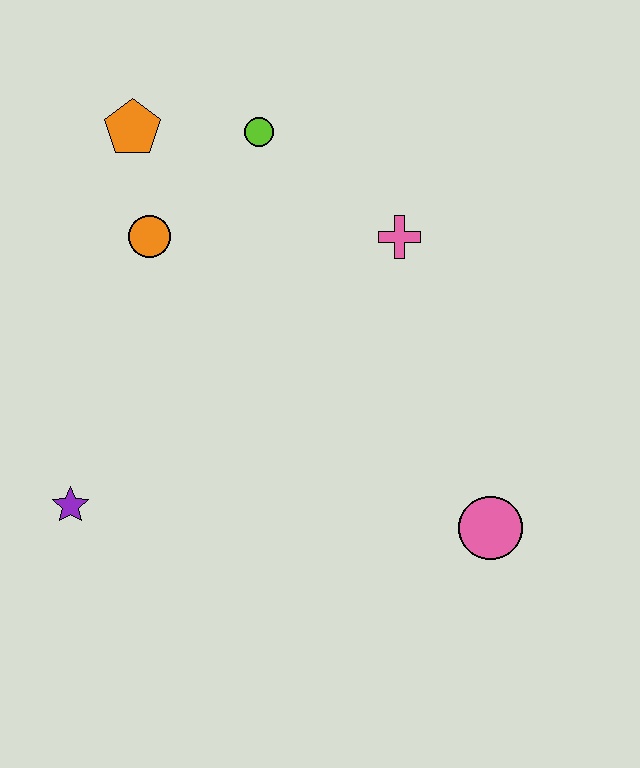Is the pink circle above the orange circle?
No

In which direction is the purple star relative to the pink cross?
The purple star is to the left of the pink cross.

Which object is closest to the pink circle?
The pink cross is closest to the pink circle.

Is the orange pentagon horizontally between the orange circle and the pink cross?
No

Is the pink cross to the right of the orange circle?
Yes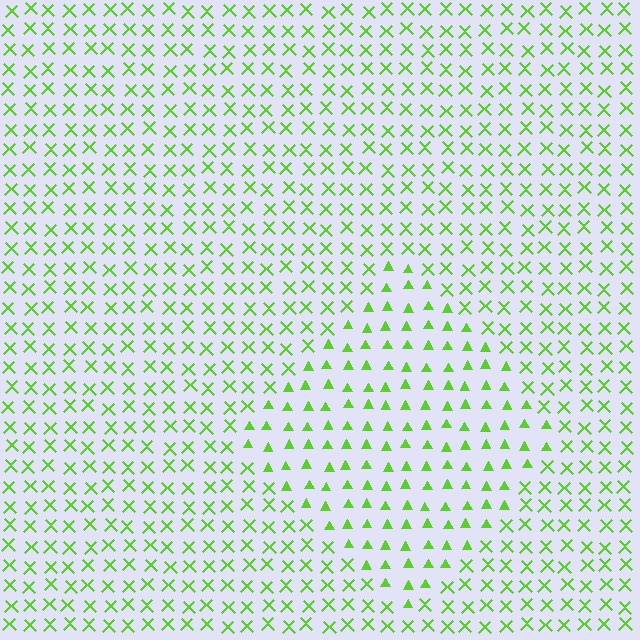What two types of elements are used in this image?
The image uses triangles inside the diamond region and X marks outside it.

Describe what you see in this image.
The image is filled with small lime elements arranged in a uniform grid. A diamond-shaped region contains triangles, while the surrounding area contains X marks. The boundary is defined purely by the change in element shape.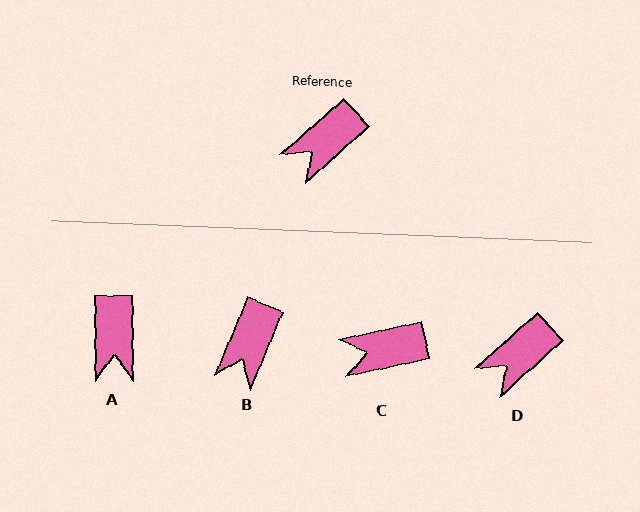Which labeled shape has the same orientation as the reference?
D.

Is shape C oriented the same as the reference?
No, it is off by about 30 degrees.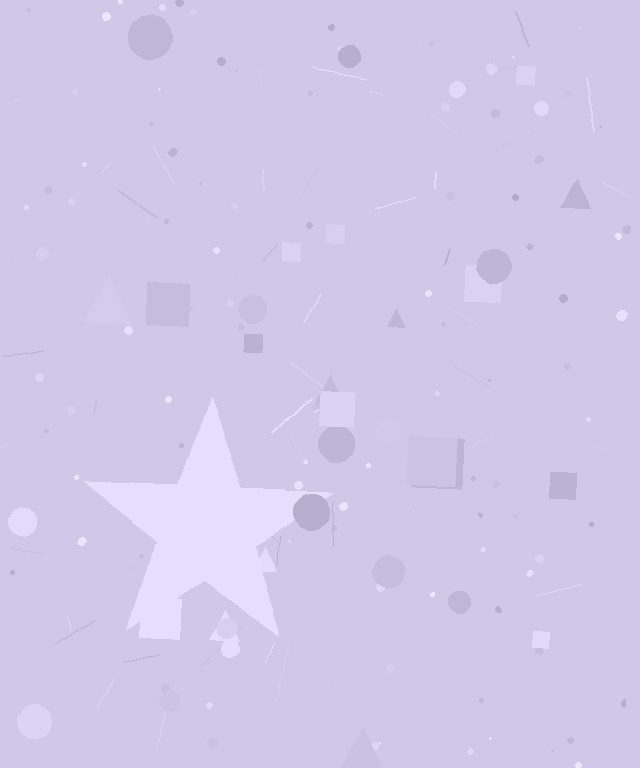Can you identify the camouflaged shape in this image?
The camouflaged shape is a star.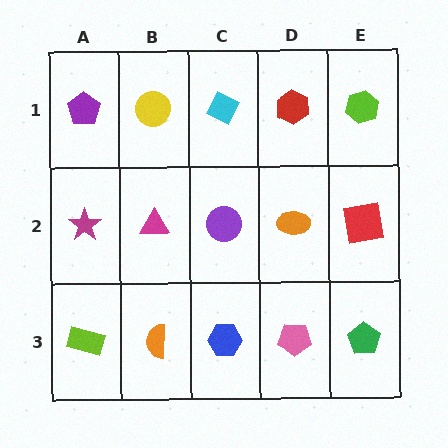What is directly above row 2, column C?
A cyan diamond.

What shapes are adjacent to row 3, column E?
A red square (row 2, column E), a pink pentagon (row 3, column D).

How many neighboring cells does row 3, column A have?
2.